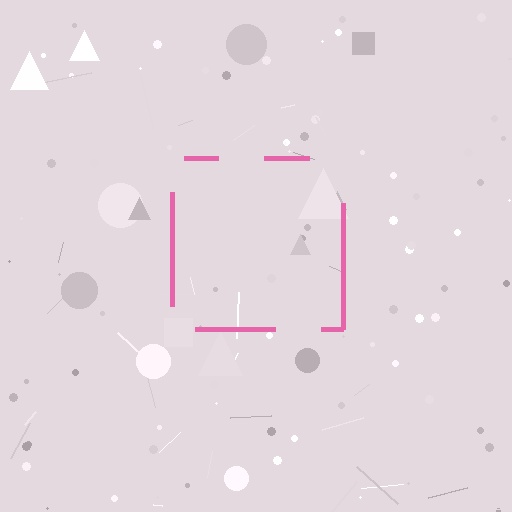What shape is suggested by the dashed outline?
The dashed outline suggests a square.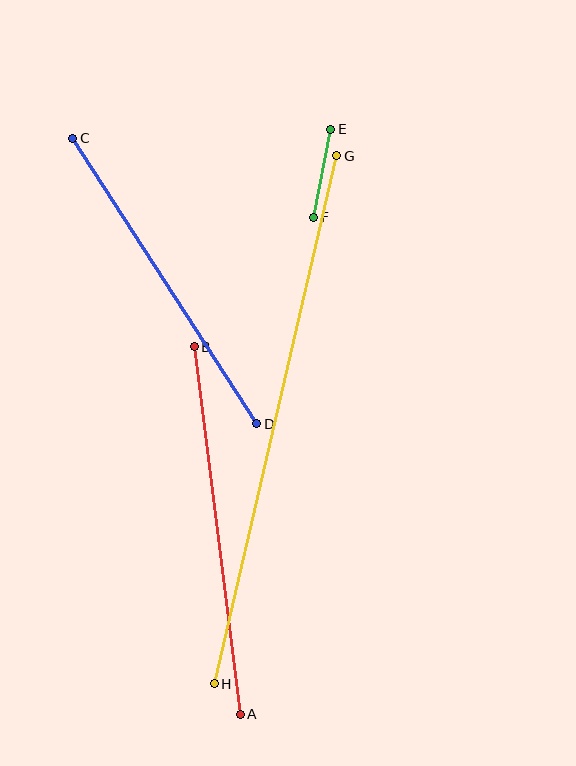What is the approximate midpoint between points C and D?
The midpoint is at approximately (165, 281) pixels.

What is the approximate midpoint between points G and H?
The midpoint is at approximately (276, 420) pixels.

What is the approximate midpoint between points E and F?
The midpoint is at approximately (322, 173) pixels.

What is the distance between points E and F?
The distance is approximately 90 pixels.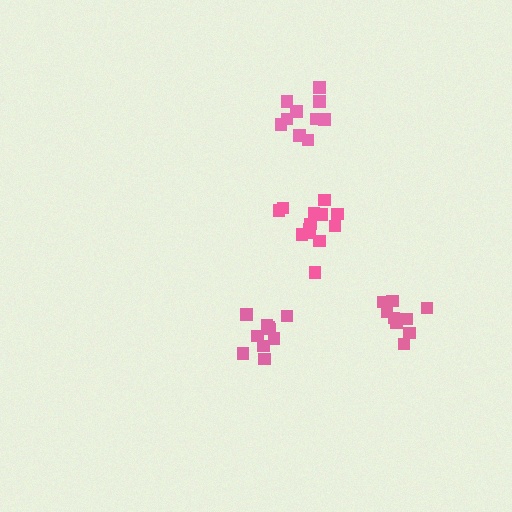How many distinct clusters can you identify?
There are 4 distinct clusters.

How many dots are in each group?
Group 1: 10 dots, Group 2: 10 dots, Group 3: 9 dots, Group 4: 13 dots (42 total).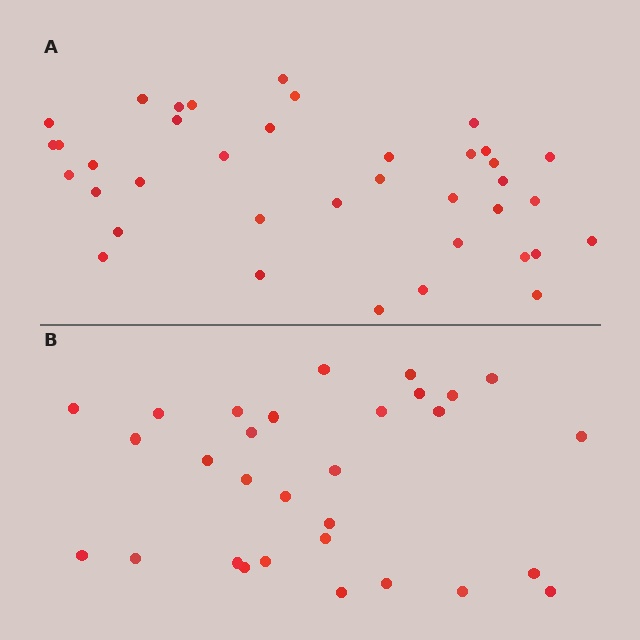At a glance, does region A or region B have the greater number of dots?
Region A (the top region) has more dots.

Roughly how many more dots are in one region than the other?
Region A has roughly 8 or so more dots than region B.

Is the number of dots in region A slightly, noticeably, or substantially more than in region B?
Region A has noticeably more, but not dramatically so. The ratio is roughly 1.3 to 1.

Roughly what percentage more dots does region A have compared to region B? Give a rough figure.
About 25% more.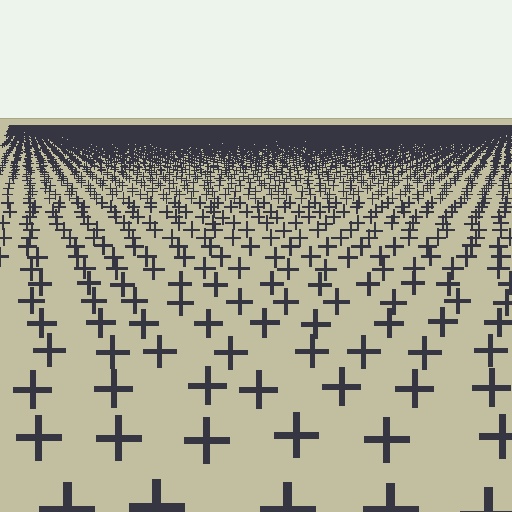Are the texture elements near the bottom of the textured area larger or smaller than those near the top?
Larger. Near the bottom, elements are closer to the viewer and appear at a bigger on-screen size.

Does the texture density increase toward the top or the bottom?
Density increases toward the top.